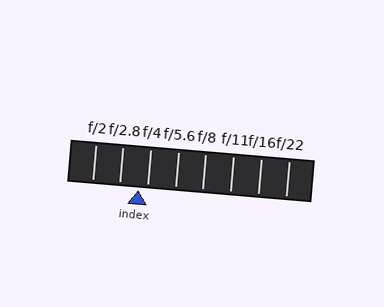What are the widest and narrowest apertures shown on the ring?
The widest aperture shown is f/2 and the narrowest is f/22.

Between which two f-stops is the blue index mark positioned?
The index mark is between f/2.8 and f/4.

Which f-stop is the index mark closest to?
The index mark is closest to f/4.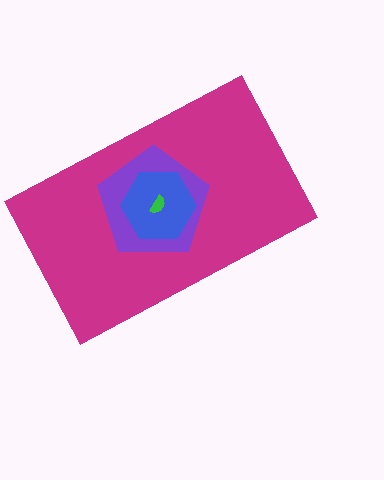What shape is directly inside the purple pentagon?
The blue hexagon.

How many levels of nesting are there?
4.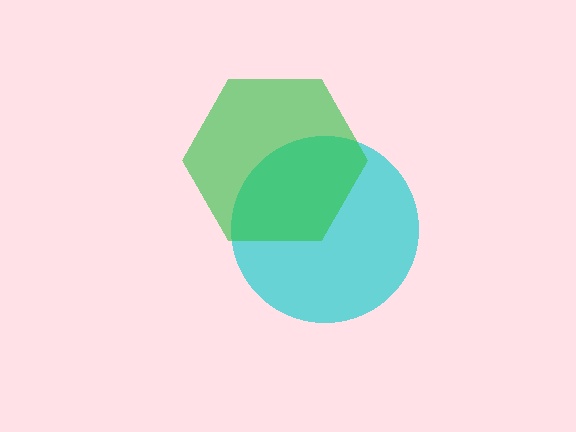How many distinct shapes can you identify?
There are 2 distinct shapes: a cyan circle, a green hexagon.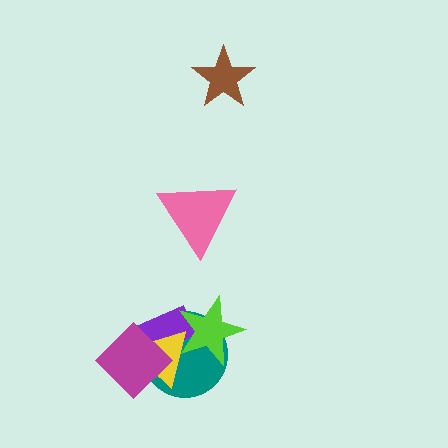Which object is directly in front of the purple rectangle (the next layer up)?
The yellow triangle is directly in front of the purple rectangle.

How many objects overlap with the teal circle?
4 objects overlap with the teal circle.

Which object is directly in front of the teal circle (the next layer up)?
The purple rectangle is directly in front of the teal circle.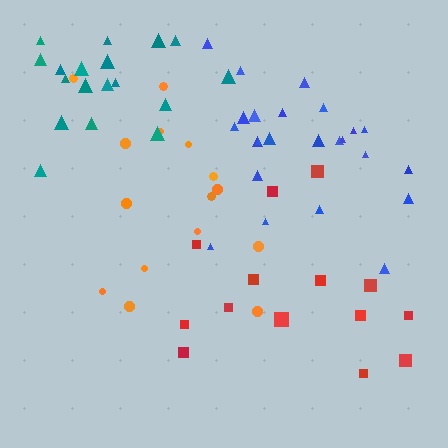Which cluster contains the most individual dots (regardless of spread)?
Blue (24).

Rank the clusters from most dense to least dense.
blue, teal, orange, red.